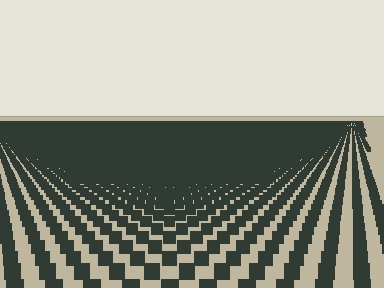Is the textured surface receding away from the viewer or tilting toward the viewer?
The surface is receding away from the viewer. Texture elements get smaller and denser toward the top.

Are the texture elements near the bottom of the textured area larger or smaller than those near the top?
Larger. Near the bottom, elements are closer to the viewer and appear at a bigger on-screen size.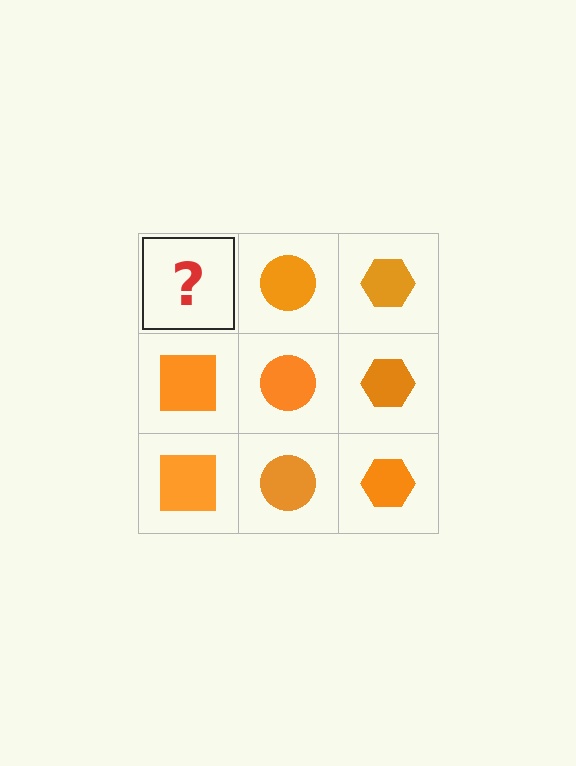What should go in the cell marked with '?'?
The missing cell should contain an orange square.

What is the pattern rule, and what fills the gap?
The rule is that each column has a consistent shape. The gap should be filled with an orange square.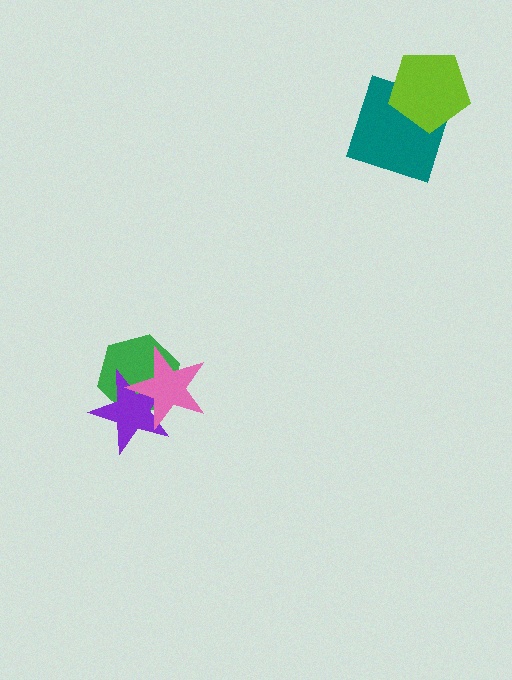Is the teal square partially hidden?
Yes, it is partially covered by another shape.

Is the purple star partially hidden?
Yes, it is partially covered by another shape.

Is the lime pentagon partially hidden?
No, no other shape covers it.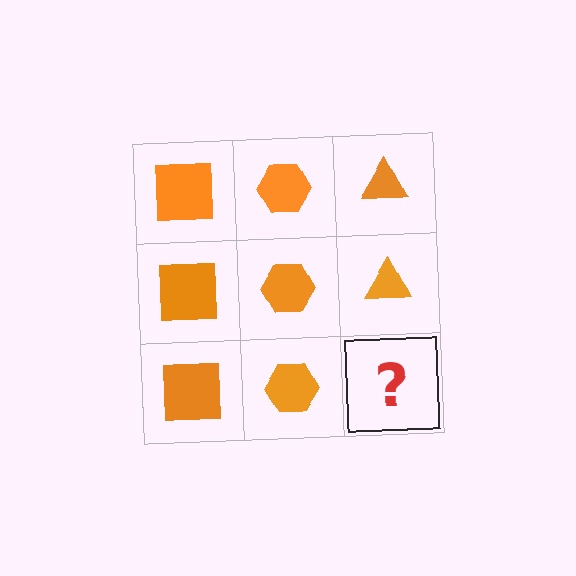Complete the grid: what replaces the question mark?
The question mark should be replaced with an orange triangle.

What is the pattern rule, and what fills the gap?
The rule is that each column has a consistent shape. The gap should be filled with an orange triangle.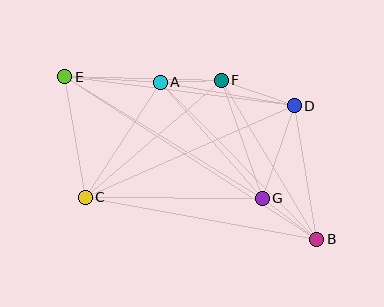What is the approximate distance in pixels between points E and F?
The distance between E and F is approximately 157 pixels.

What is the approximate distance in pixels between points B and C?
The distance between B and C is approximately 235 pixels.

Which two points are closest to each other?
Points A and F are closest to each other.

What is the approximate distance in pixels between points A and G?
The distance between A and G is approximately 155 pixels.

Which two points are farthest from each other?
Points B and E are farthest from each other.